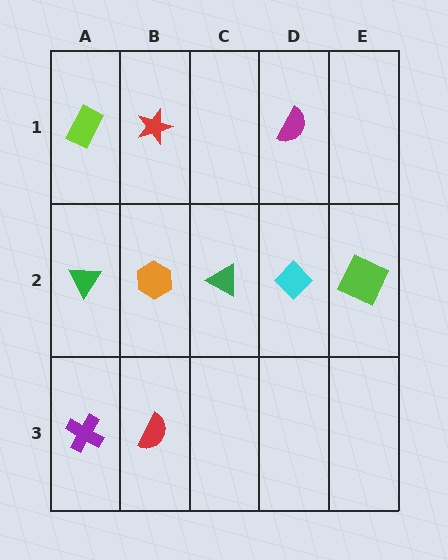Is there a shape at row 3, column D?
No, that cell is empty.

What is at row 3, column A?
A purple cross.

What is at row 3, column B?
A red semicircle.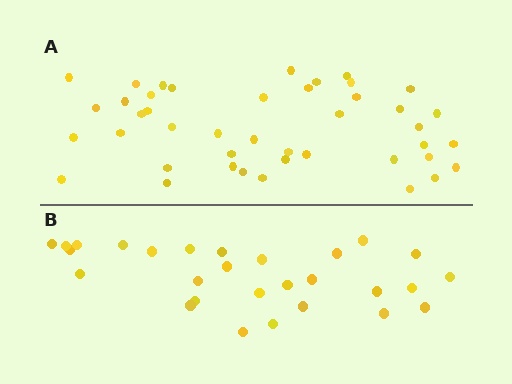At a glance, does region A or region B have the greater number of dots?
Region A (the top region) has more dots.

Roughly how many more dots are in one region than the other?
Region A has approximately 15 more dots than region B.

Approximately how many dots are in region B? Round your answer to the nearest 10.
About 30 dots. (The exact count is 28, which rounds to 30.)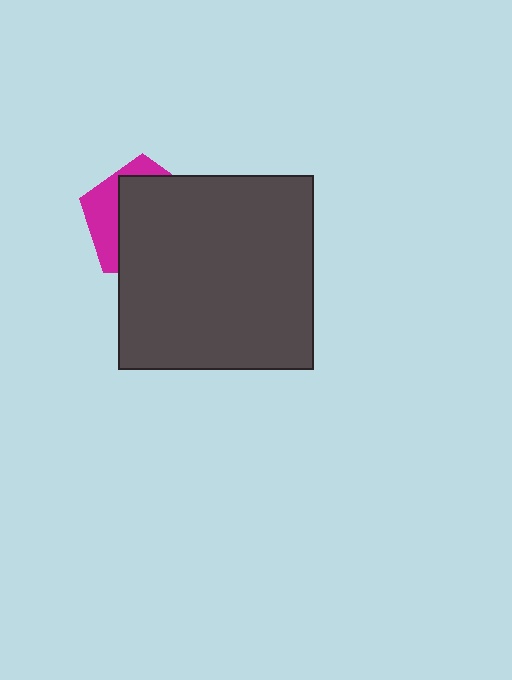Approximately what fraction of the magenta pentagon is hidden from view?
Roughly 70% of the magenta pentagon is hidden behind the dark gray square.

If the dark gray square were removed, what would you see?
You would see the complete magenta pentagon.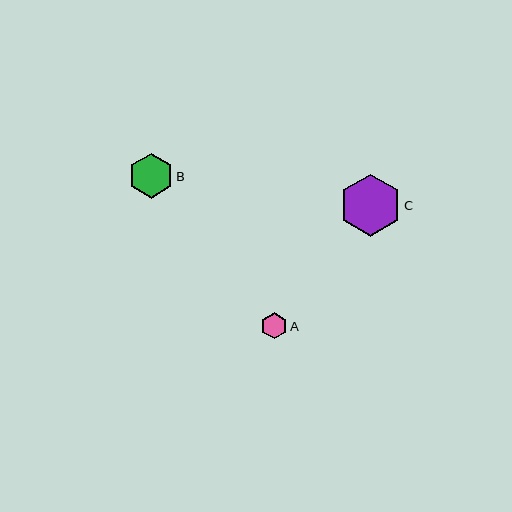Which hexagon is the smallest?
Hexagon A is the smallest with a size of approximately 26 pixels.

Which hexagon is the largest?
Hexagon C is the largest with a size of approximately 62 pixels.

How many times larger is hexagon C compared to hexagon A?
Hexagon C is approximately 2.3 times the size of hexagon A.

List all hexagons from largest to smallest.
From largest to smallest: C, B, A.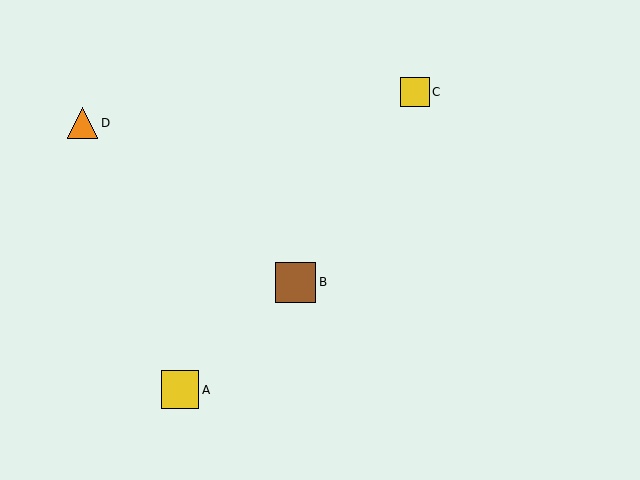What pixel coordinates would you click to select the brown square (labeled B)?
Click at (296, 282) to select the brown square B.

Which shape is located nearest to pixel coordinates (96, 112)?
The orange triangle (labeled D) at (83, 123) is nearest to that location.